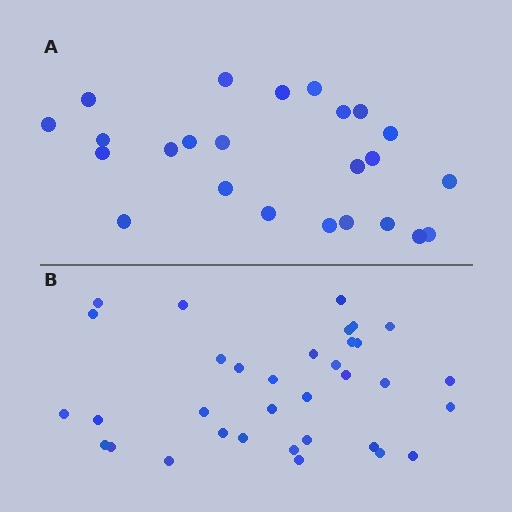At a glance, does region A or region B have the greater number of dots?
Region B (the bottom region) has more dots.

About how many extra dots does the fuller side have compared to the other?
Region B has roughly 10 or so more dots than region A.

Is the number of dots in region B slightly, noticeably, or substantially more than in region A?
Region B has noticeably more, but not dramatically so. The ratio is roughly 1.4 to 1.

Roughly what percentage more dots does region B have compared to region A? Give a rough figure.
About 40% more.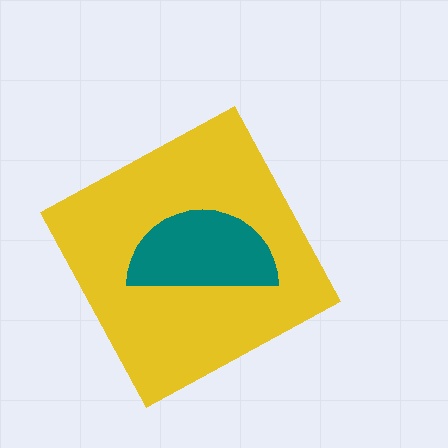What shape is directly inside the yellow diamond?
The teal semicircle.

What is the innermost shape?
The teal semicircle.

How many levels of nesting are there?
2.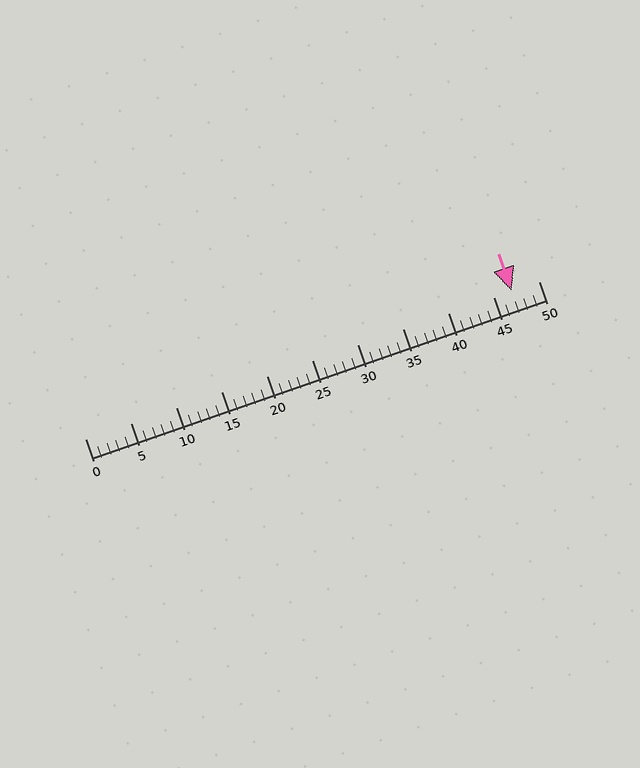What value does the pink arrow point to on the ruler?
The pink arrow points to approximately 47.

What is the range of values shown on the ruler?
The ruler shows values from 0 to 50.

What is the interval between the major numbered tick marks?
The major tick marks are spaced 5 units apart.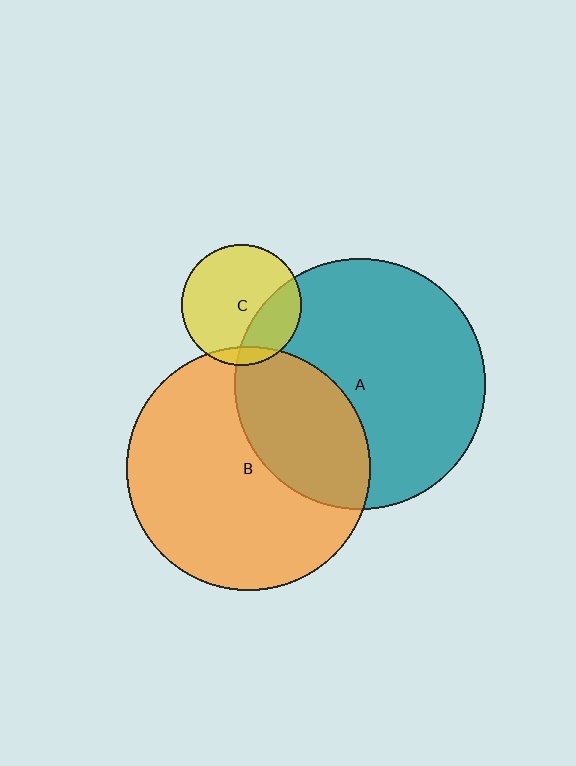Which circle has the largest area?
Circle A (teal).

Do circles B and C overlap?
Yes.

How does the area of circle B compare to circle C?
Approximately 4.1 times.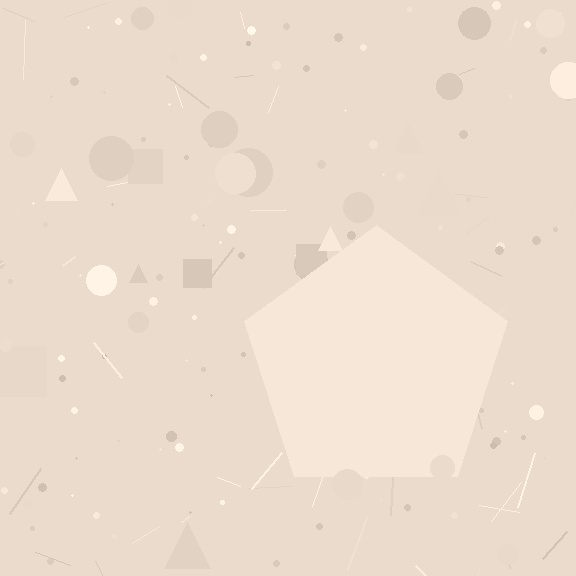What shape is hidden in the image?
A pentagon is hidden in the image.